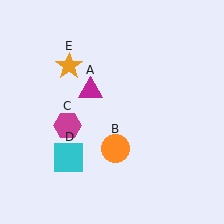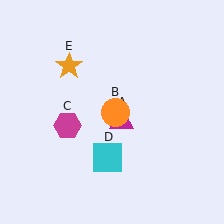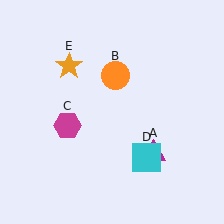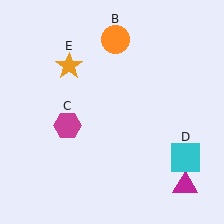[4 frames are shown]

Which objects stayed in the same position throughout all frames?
Magenta hexagon (object C) and orange star (object E) remained stationary.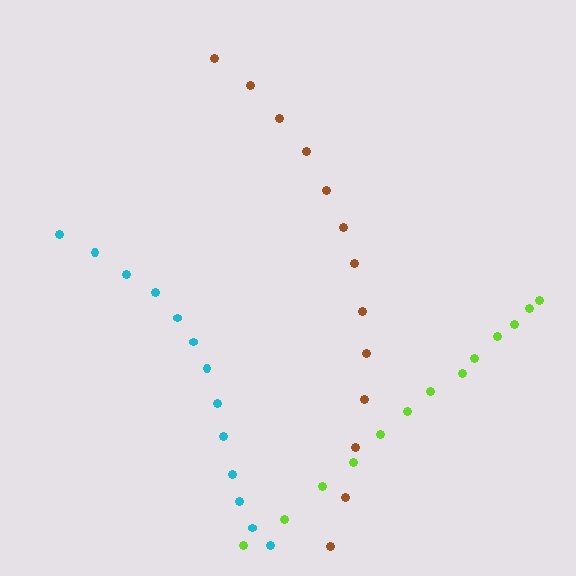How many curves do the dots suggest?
There are 3 distinct paths.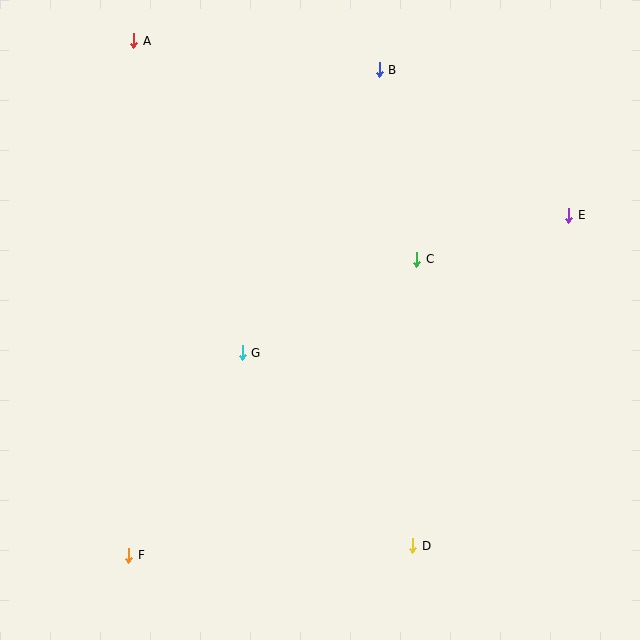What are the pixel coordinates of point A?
Point A is at (134, 41).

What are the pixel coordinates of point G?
Point G is at (242, 353).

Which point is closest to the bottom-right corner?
Point D is closest to the bottom-right corner.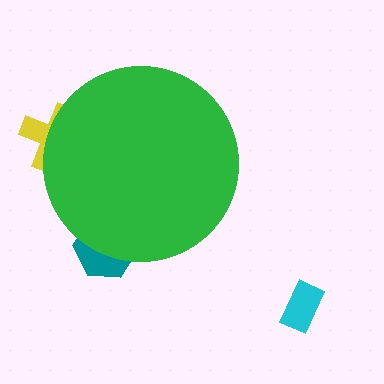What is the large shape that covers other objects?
A green circle.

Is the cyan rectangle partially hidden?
No, the cyan rectangle is fully visible.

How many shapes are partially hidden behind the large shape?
2 shapes are partially hidden.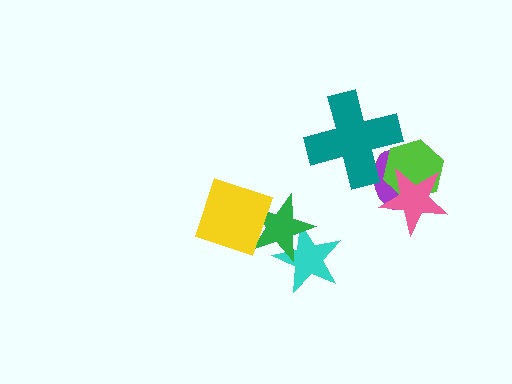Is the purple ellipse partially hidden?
Yes, it is partially covered by another shape.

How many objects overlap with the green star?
2 objects overlap with the green star.